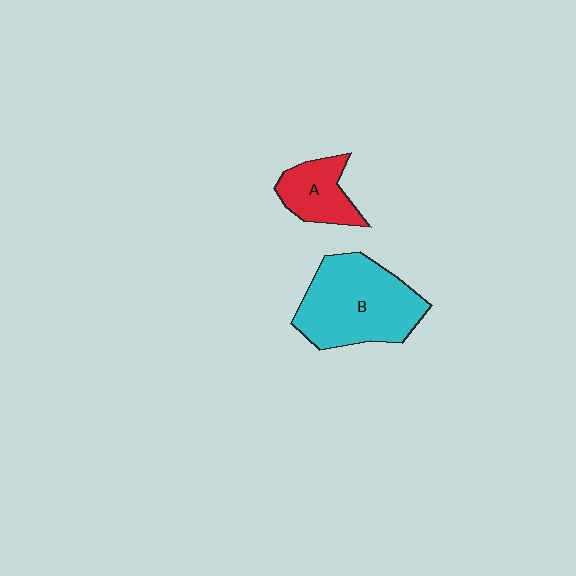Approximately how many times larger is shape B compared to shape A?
Approximately 2.2 times.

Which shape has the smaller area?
Shape A (red).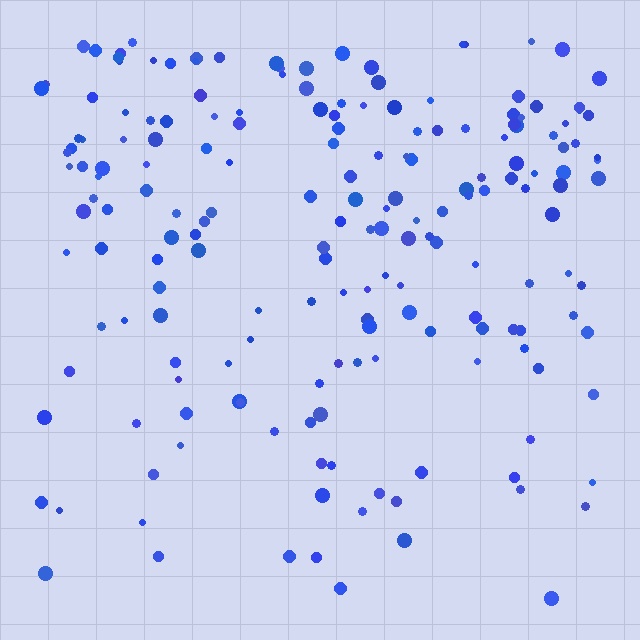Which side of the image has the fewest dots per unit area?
The bottom.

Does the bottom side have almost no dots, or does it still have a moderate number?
Still a moderate number, just noticeably fewer than the top.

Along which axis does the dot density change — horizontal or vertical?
Vertical.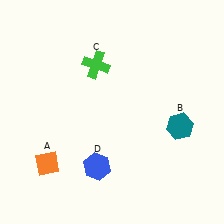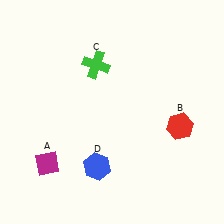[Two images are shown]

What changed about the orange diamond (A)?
In Image 1, A is orange. In Image 2, it changed to magenta.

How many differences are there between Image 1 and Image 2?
There are 2 differences between the two images.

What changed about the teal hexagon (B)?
In Image 1, B is teal. In Image 2, it changed to red.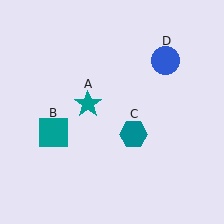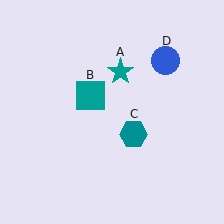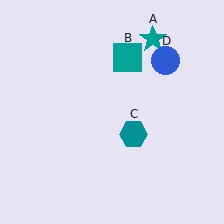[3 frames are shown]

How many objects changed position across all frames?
2 objects changed position: teal star (object A), teal square (object B).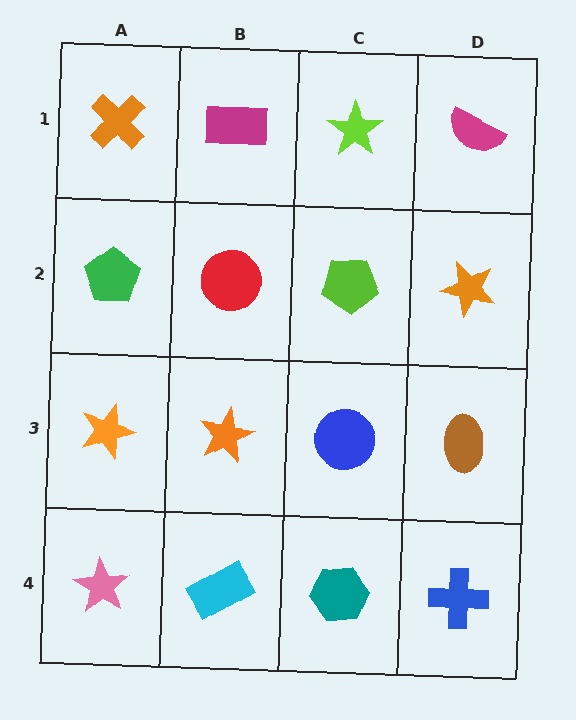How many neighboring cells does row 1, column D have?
2.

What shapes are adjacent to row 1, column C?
A lime pentagon (row 2, column C), a magenta rectangle (row 1, column B), a magenta semicircle (row 1, column D).